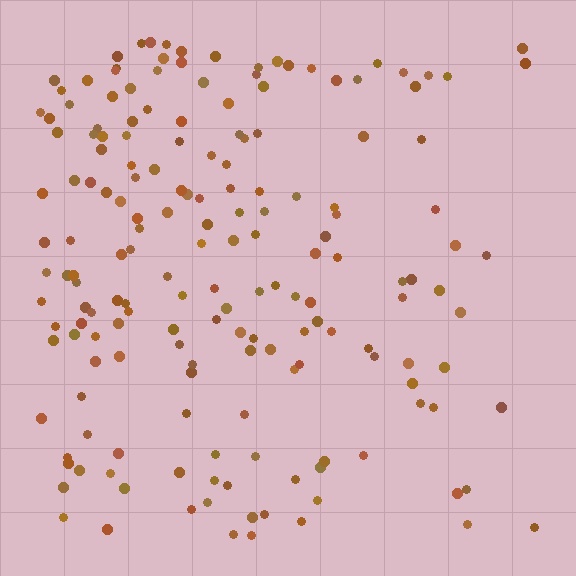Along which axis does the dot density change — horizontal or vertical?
Horizontal.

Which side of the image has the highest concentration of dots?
The left.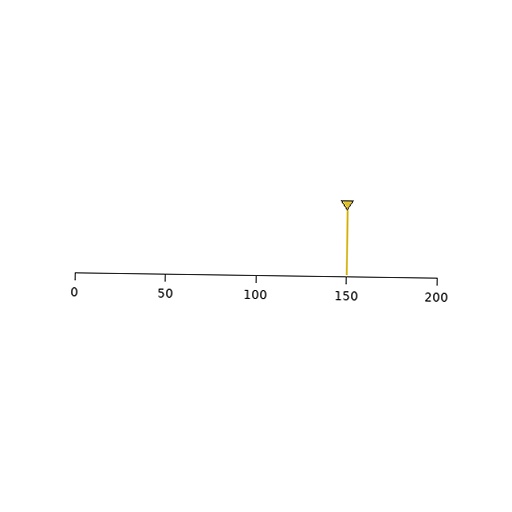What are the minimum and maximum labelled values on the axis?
The axis runs from 0 to 200.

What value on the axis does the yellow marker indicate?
The marker indicates approximately 150.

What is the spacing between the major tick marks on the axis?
The major ticks are spaced 50 apart.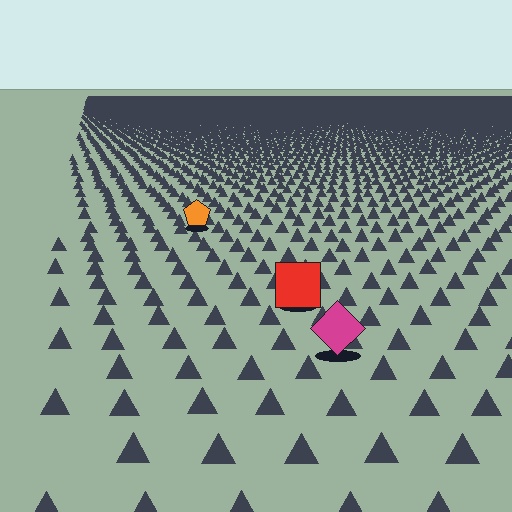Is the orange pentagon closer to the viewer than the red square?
No. The red square is closer — you can tell from the texture gradient: the ground texture is coarser near it.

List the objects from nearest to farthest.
From nearest to farthest: the magenta diamond, the red square, the orange pentagon.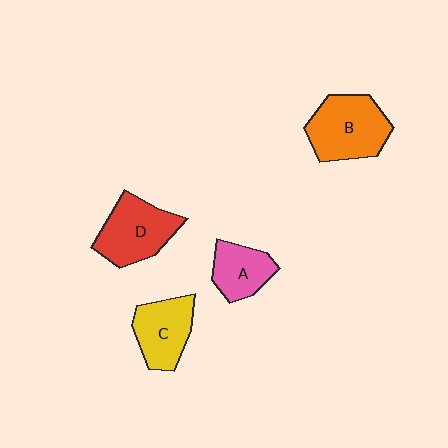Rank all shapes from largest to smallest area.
From largest to smallest: B (orange), D (red), C (yellow), A (pink).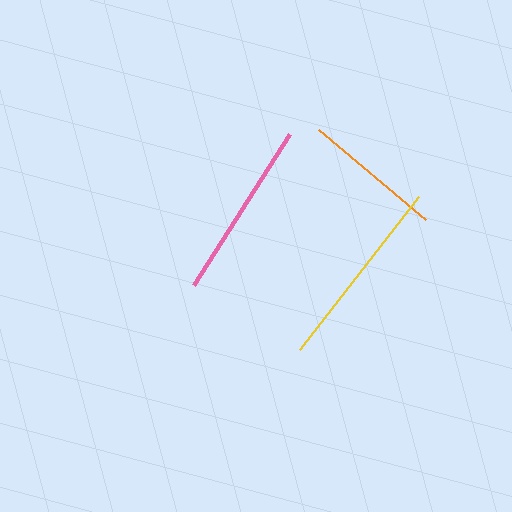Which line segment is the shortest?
The orange line is the shortest at approximately 140 pixels.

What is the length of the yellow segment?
The yellow segment is approximately 193 pixels long.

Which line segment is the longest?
The yellow line is the longest at approximately 193 pixels.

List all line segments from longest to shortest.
From longest to shortest: yellow, pink, orange.